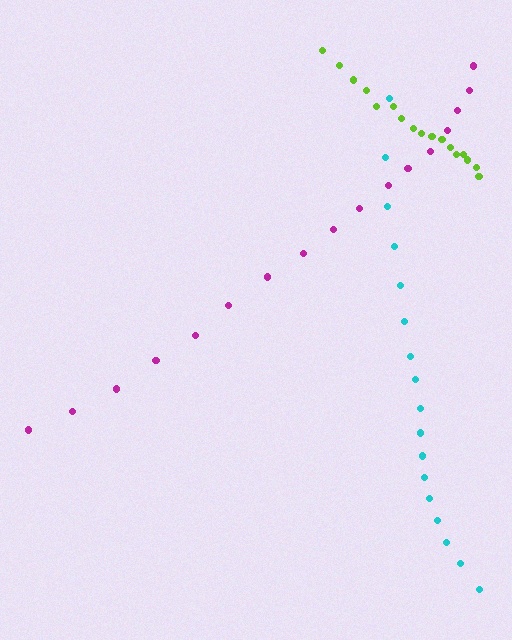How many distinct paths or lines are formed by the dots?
There are 3 distinct paths.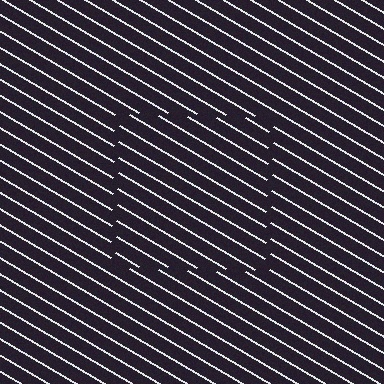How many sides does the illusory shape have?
4 sides — the line-ends trace a square.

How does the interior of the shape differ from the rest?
The interior of the shape contains the same grating, shifted by half a period — the contour is defined by the phase discontinuity where line-ends from the inner and outer gratings abut.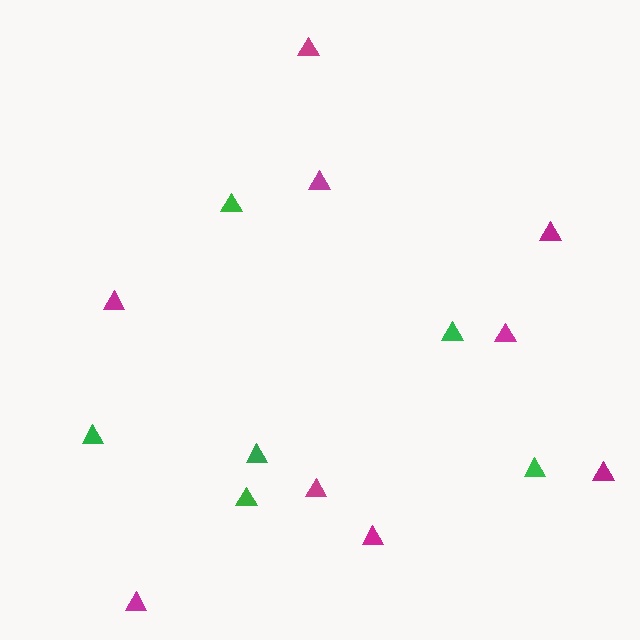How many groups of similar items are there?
There are 2 groups: one group of magenta triangles (9) and one group of green triangles (6).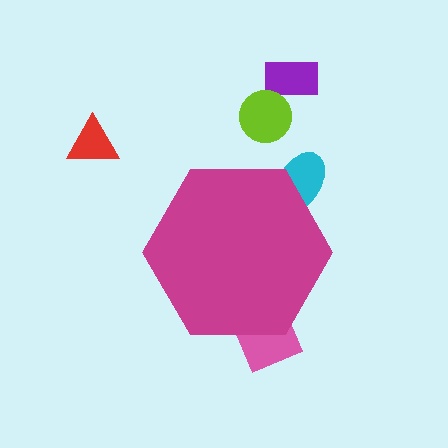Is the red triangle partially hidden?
No, the red triangle is fully visible.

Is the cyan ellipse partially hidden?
Yes, the cyan ellipse is partially hidden behind the magenta hexagon.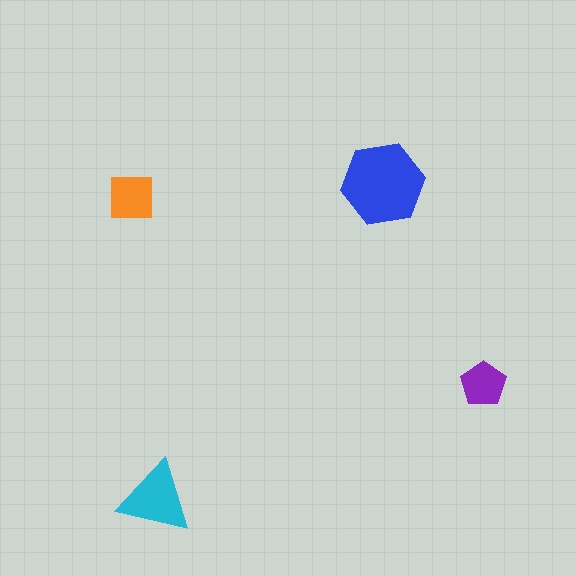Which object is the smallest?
The purple pentagon.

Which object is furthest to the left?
The orange square is leftmost.